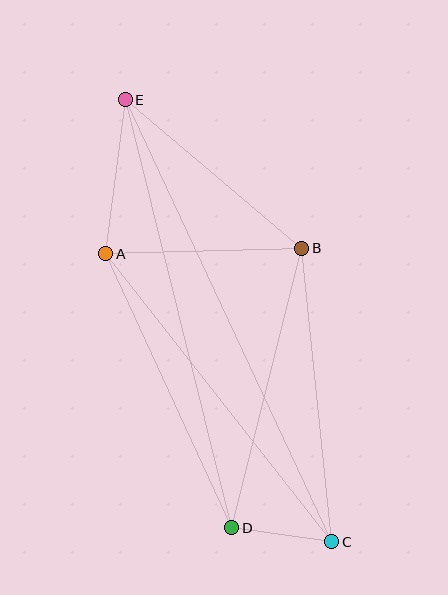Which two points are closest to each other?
Points C and D are closest to each other.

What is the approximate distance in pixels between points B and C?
The distance between B and C is approximately 295 pixels.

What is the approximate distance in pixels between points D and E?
The distance between D and E is approximately 441 pixels.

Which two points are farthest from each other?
Points C and E are farthest from each other.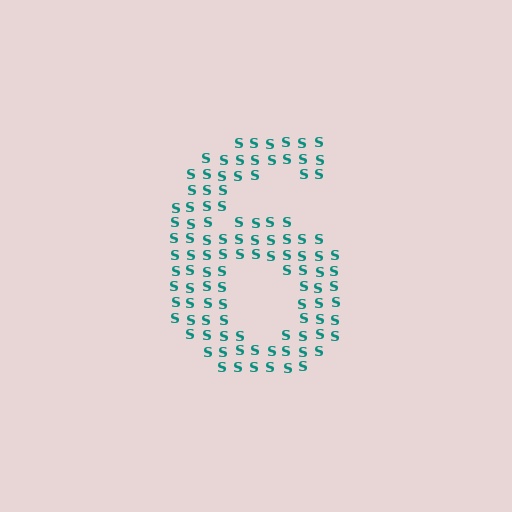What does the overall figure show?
The overall figure shows the digit 6.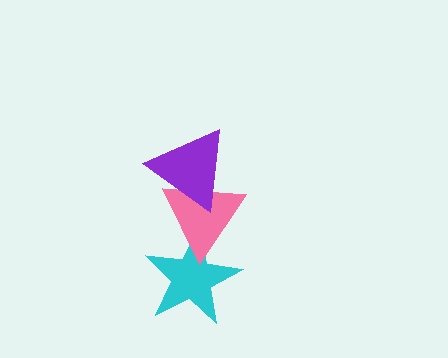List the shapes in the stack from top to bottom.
From top to bottom: the purple triangle, the pink triangle, the cyan star.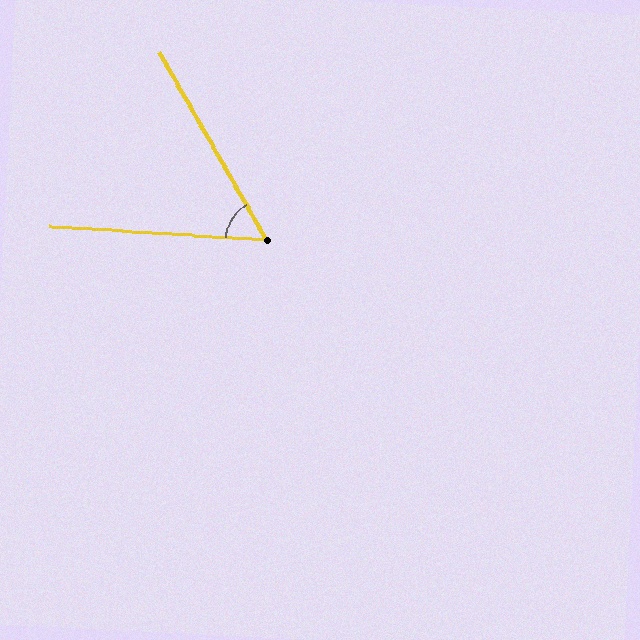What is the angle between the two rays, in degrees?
Approximately 56 degrees.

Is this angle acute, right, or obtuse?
It is acute.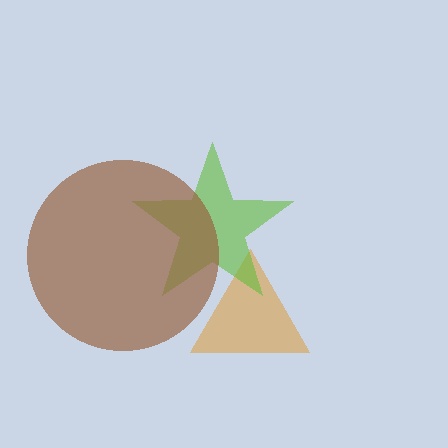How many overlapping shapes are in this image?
There are 3 overlapping shapes in the image.